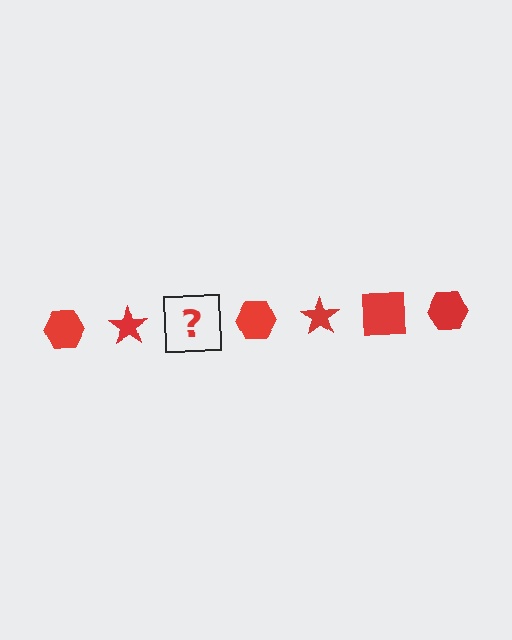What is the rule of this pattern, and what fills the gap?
The rule is that the pattern cycles through hexagon, star, square shapes in red. The gap should be filled with a red square.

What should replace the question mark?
The question mark should be replaced with a red square.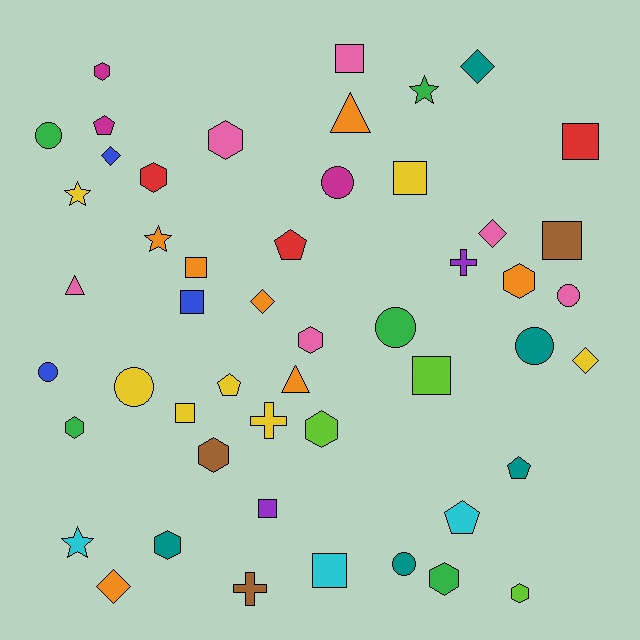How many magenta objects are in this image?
There are 3 magenta objects.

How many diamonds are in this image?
There are 6 diamonds.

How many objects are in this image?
There are 50 objects.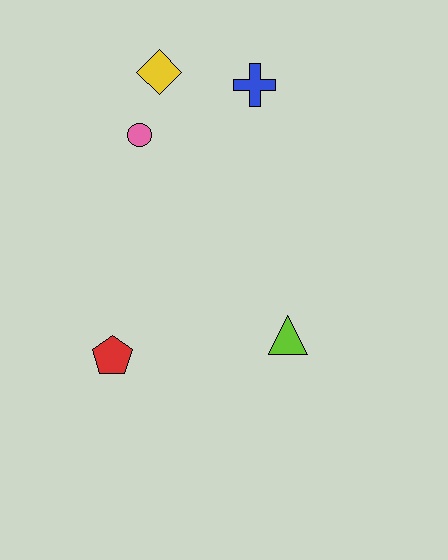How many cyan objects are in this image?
There are no cyan objects.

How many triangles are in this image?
There is 1 triangle.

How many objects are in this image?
There are 5 objects.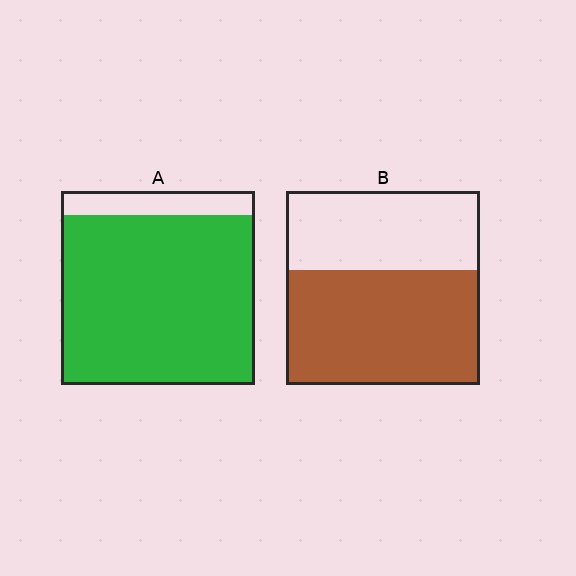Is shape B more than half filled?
Yes.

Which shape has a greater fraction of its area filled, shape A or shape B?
Shape A.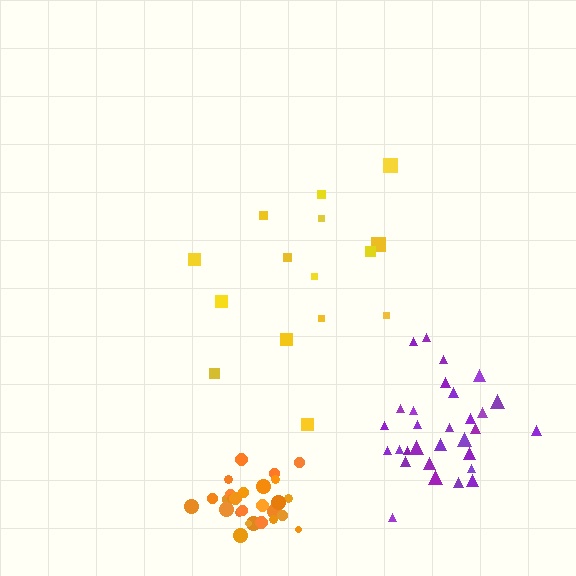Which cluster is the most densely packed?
Orange.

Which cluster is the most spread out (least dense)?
Yellow.